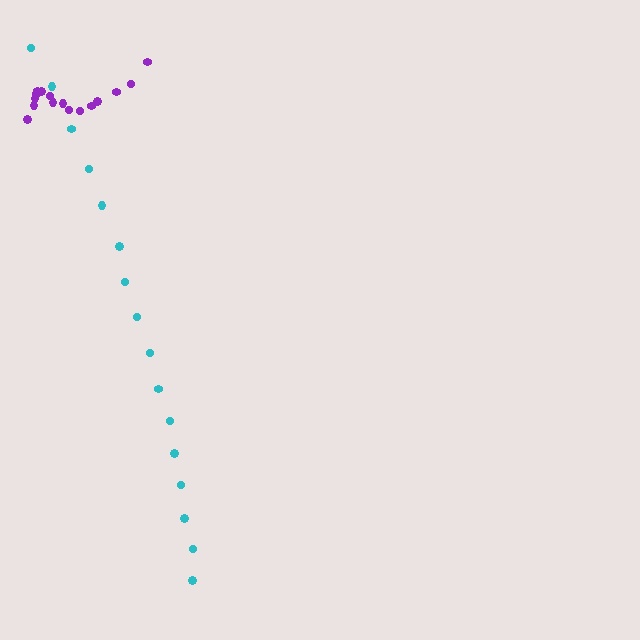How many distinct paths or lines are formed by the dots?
There are 2 distinct paths.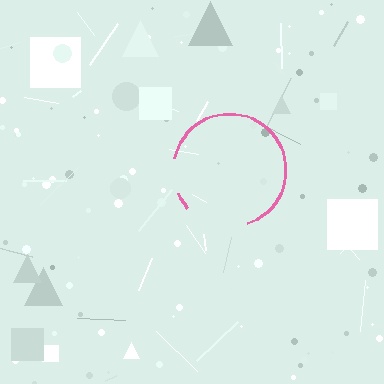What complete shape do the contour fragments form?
The contour fragments form a circle.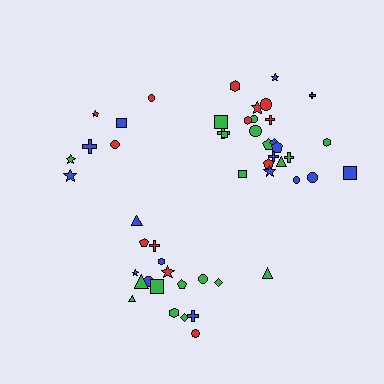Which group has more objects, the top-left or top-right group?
The top-right group.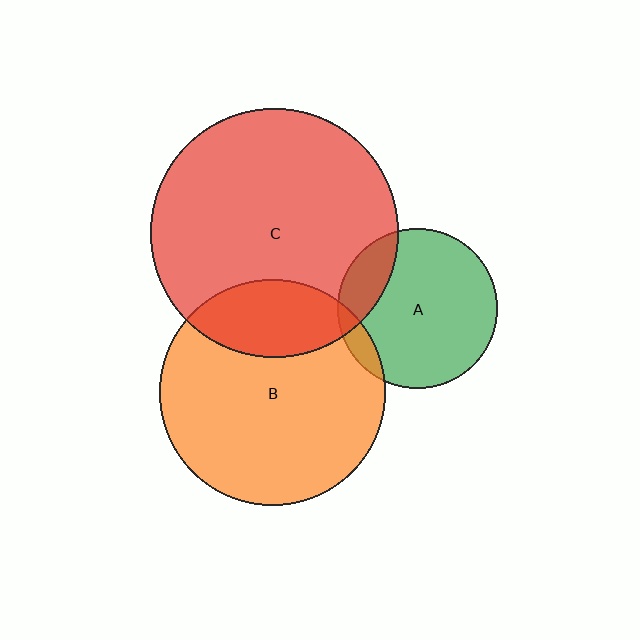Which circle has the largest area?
Circle C (red).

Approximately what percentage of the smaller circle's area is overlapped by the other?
Approximately 15%.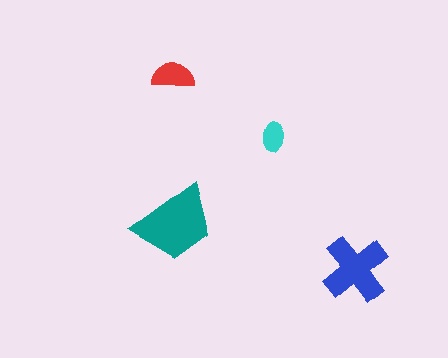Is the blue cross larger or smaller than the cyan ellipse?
Larger.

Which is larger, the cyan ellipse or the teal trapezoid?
The teal trapezoid.